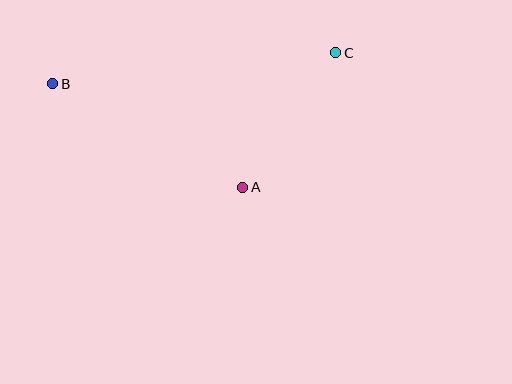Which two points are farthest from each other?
Points B and C are farthest from each other.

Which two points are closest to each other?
Points A and C are closest to each other.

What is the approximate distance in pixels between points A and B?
The distance between A and B is approximately 216 pixels.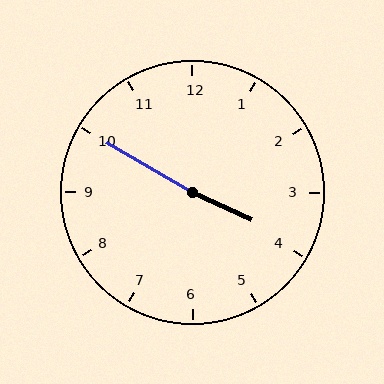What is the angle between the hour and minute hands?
Approximately 175 degrees.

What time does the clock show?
3:50.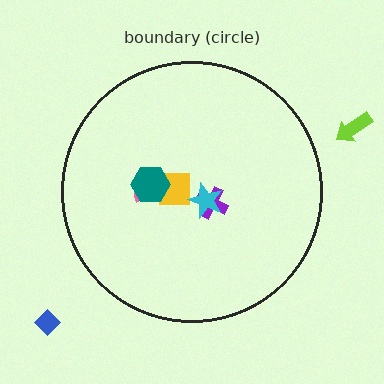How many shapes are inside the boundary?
5 inside, 2 outside.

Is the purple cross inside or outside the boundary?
Inside.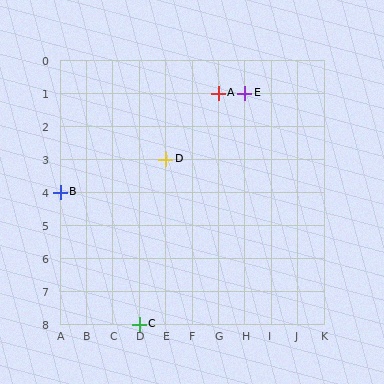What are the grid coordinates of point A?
Point A is at grid coordinates (G, 1).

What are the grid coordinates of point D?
Point D is at grid coordinates (E, 3).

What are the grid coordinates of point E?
Point E is at grid coordinates (H, 1).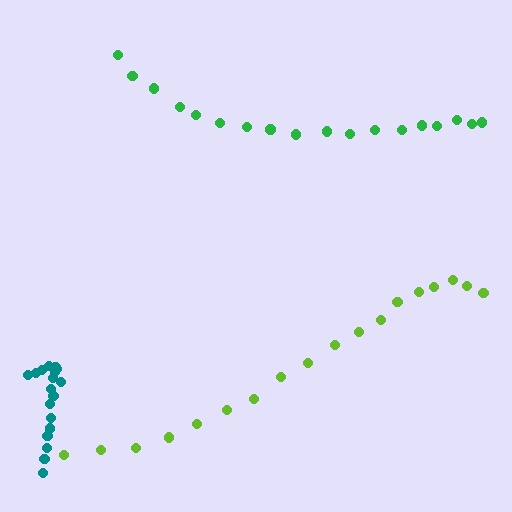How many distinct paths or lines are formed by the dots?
There are 3 distinct paths.